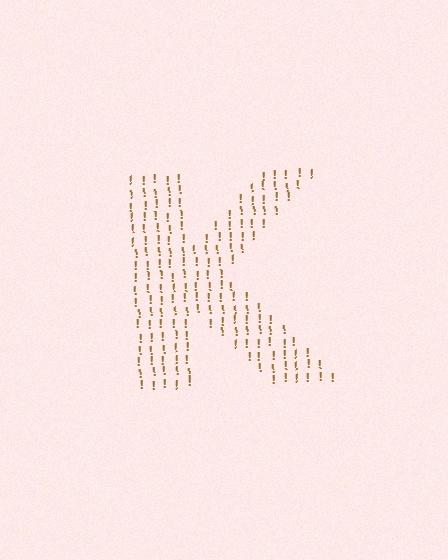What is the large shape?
The large shape is the letter K.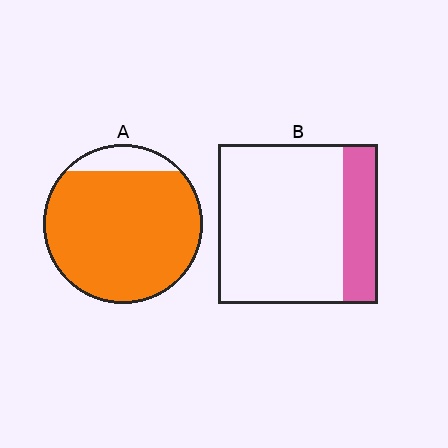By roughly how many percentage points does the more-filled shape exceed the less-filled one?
By roughly 65 percentage points (A over B).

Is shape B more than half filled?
No.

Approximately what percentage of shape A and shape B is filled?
A is approximately 90% and B is approximately 20%.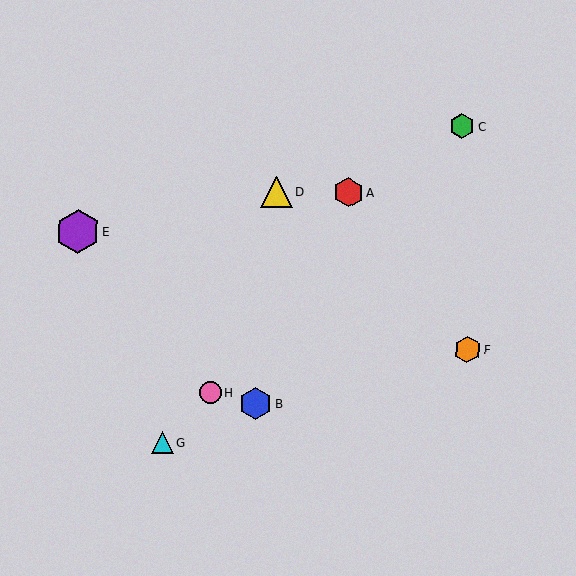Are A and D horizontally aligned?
Yes, both are at y≈193.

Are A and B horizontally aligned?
No, A is at y≈193 and B is at y≈403.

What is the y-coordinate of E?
Object E is at y≈232.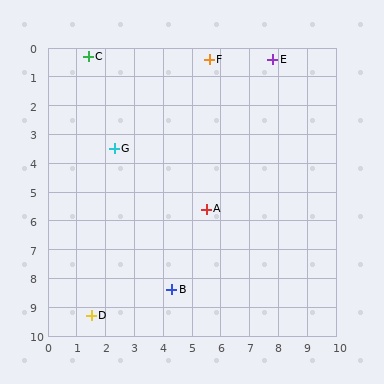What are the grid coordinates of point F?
Point F is at approximately (5.6, 0.4).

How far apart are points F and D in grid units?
Points F and D are about 9.8 grid units apart.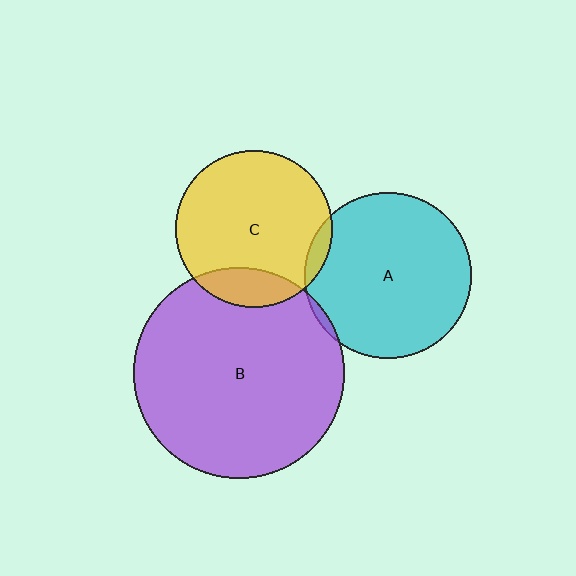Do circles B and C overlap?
Yes.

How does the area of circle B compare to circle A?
Approximately 1.6 times.